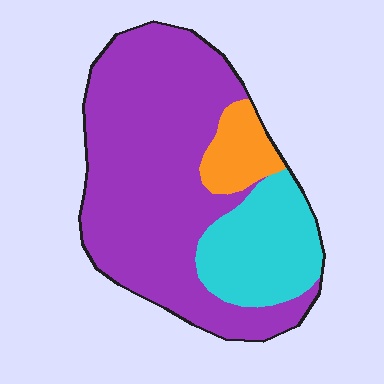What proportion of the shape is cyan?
Cyan covers around 20% of the shape.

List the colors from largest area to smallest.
From largest to smallest: purple, cyan, orange.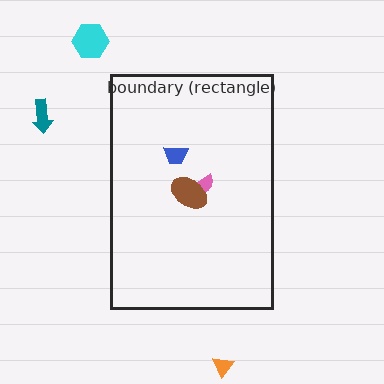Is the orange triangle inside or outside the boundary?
Outside.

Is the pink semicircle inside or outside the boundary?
Inside.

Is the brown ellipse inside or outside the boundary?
Inside.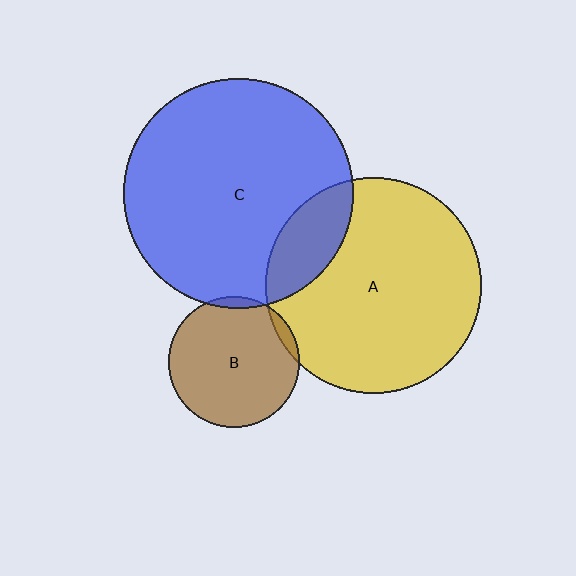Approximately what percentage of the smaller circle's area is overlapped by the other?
Approximately 5%.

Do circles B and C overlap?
Yes.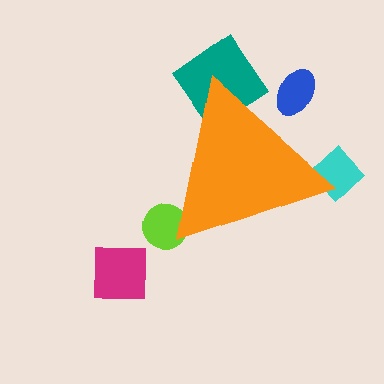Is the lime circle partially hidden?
Yes, the lime circle is partially hidden behind the orange triangle.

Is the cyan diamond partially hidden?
Yes, the cyan diamond is partially hidden behind the orange triangle.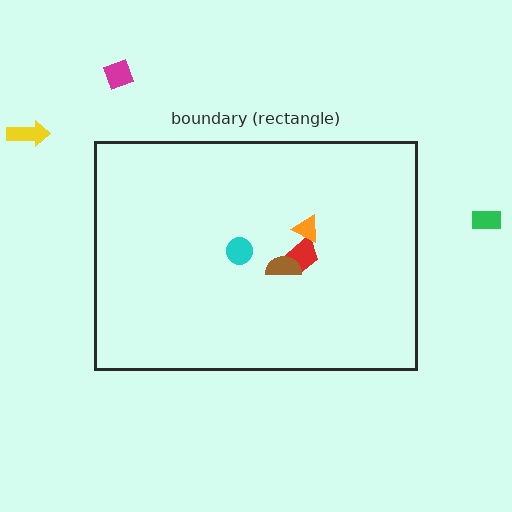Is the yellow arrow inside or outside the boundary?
Outside.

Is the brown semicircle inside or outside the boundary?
Inside.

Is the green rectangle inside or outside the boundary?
Outside.